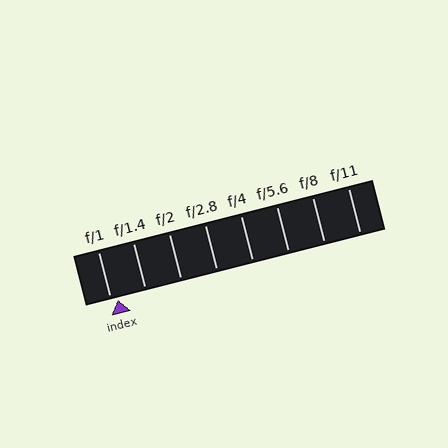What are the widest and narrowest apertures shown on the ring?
The widest aperture shown is f/1 and the narrowest is f/11.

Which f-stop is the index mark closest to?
The index mark is closest to f/1.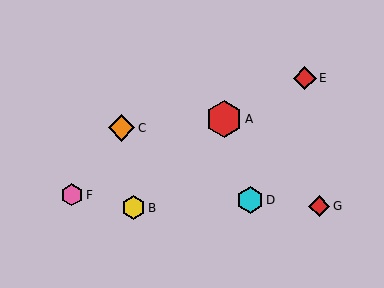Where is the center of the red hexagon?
The center of the red hexagon is at (224, 119).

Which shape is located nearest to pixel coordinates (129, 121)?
The orange diamond (labeled C) at (121, 128) is nearest to that location.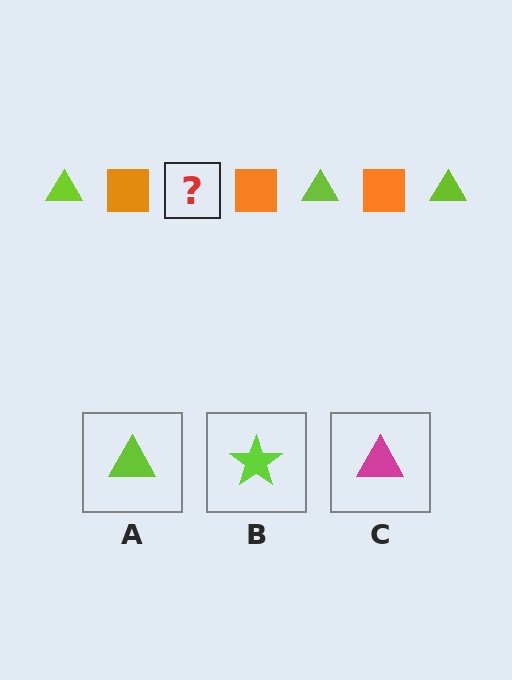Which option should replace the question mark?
Option A.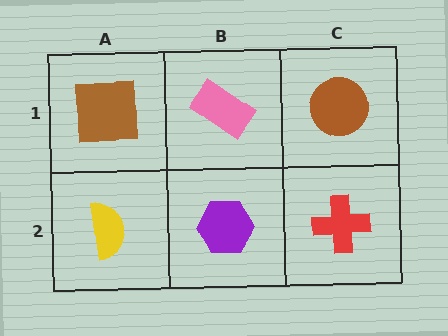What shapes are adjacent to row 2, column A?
A brown square (row 1, column A), a purple hexagon (row 2, column B).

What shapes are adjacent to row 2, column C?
A brown circle (row 1, column C), a purple hexagon (row 2, column B).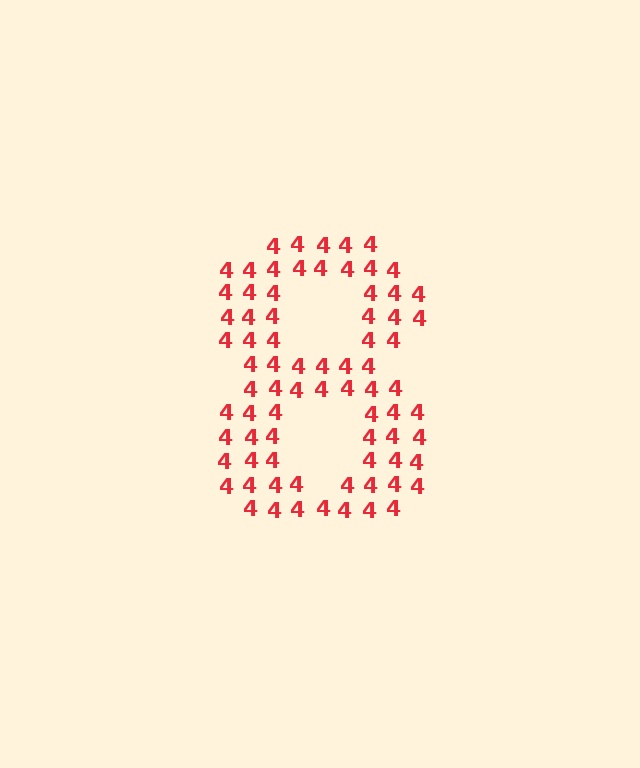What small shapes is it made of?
It is made of small digit 4's.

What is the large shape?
The large shape is the digit 8.